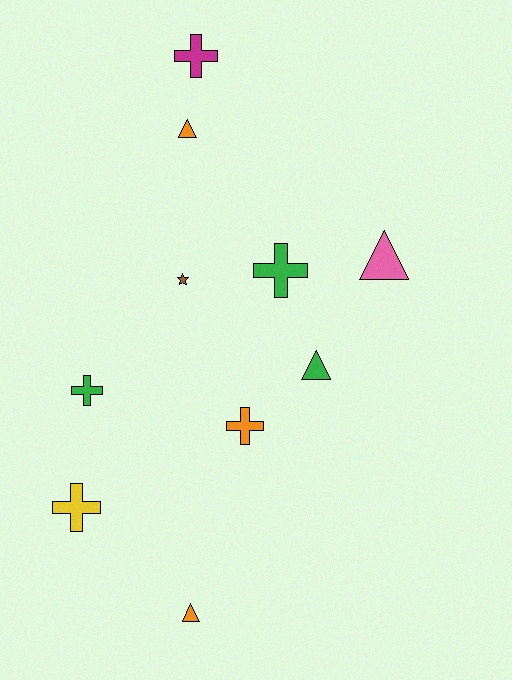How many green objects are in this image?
There are 3 green objects.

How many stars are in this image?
There is 1 star.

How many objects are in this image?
There are 10 objects.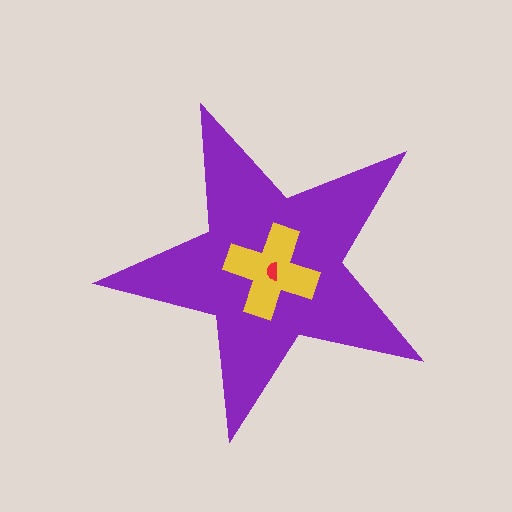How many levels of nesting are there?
3.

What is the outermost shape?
The purple star.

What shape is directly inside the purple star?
The yellow cross.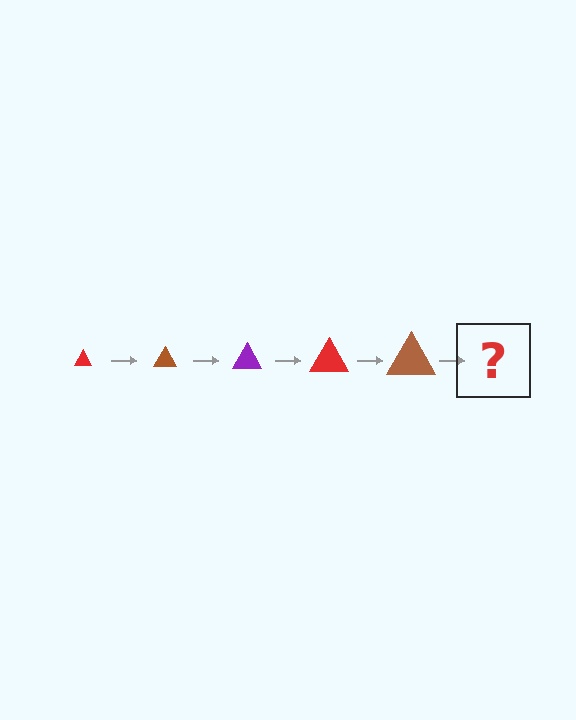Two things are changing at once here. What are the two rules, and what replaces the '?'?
The two rules are that the triangle grows larger each step and the color cycles through red, brown, and purple. The '?' should be a purple triangle, larger than the previous one.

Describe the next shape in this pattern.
It should be a purple triangle, larger than the previous one.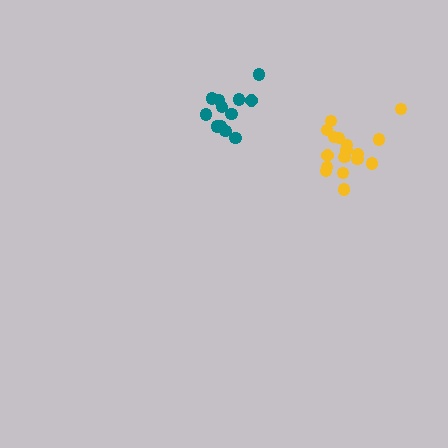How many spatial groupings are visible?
There are 2 spatial groupings.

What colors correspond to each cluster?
The clusters are colored: yellow, teal.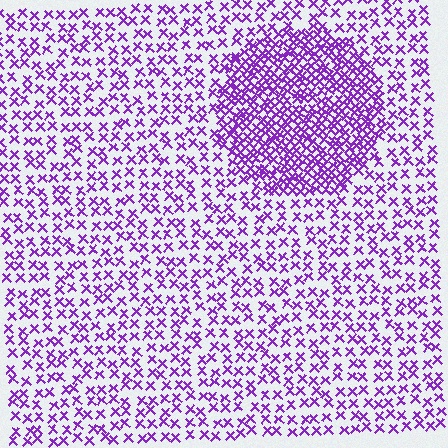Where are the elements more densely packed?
The elements are more densely packed inside the circle boundary.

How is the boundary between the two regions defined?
The boundary is defined by a change in element density (approximately 2.3x ratio). All elements are the same color, size, and shape.